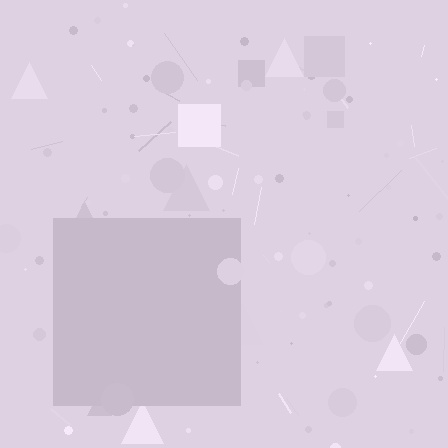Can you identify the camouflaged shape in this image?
The camouflaged shape is a square.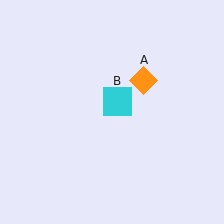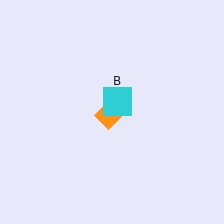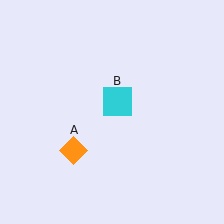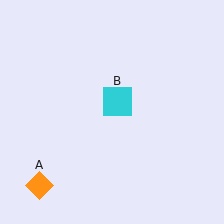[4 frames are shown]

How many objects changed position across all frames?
1 object changed position: orange diamond (object A).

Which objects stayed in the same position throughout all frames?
Cyan square (object B) remained stationary.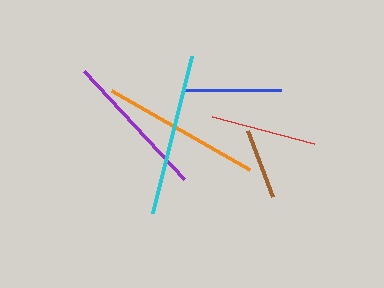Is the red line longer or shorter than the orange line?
The orange line is longer than the red line.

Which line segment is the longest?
The cyan line is the longest at approximately 162 pixels.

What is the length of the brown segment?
The brown segment is approximately 71 pixels long.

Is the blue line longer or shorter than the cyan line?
The cyan line is longer than the blue line.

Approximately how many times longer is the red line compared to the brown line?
The red line is approximately 1.5 times the length of the brown line.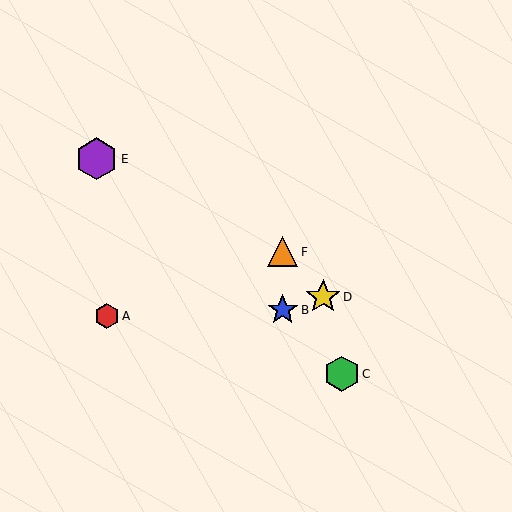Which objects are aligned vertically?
Objects B, F are aligned vertically.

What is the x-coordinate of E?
Object E is at x≈97.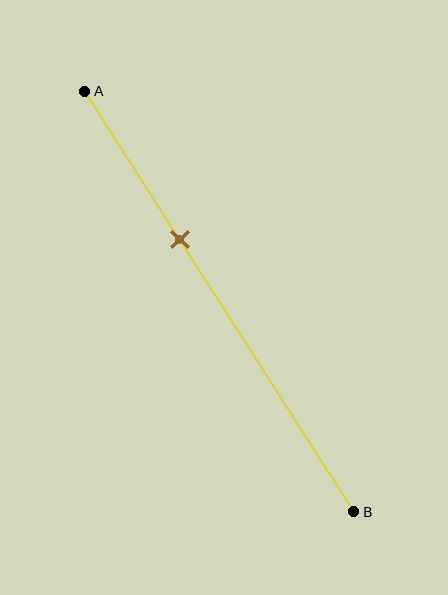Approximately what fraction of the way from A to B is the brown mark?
The brown mark is approximately 35% of the way from A to B.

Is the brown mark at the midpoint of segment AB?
No, the mark is at about 35% from A, not at the 50% midpoint.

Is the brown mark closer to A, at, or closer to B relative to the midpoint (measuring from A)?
The brown mark is closer to point A than the midpoint of segment AB.